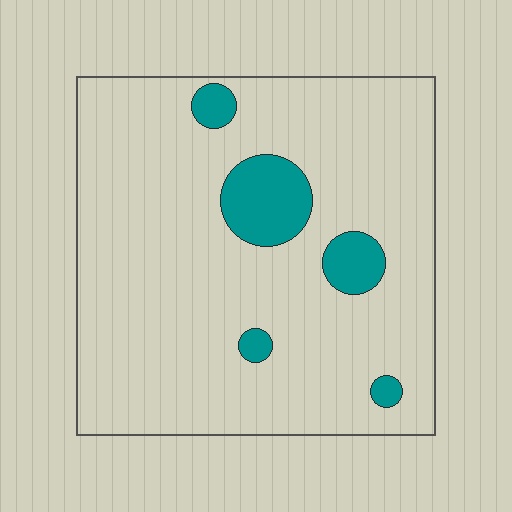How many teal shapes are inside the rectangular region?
5.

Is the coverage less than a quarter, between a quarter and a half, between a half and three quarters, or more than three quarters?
Less than a quarter.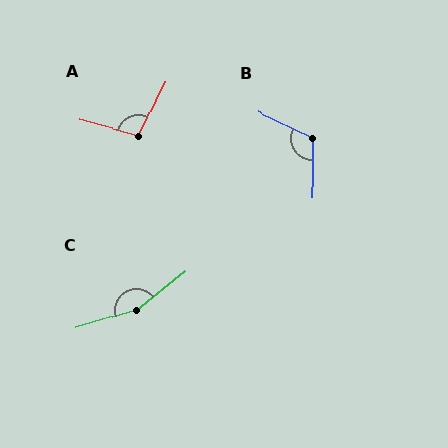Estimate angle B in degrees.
Approximately 116 degrees.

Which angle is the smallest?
A, at approximately 101 degrees.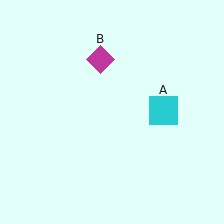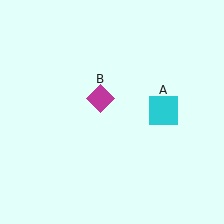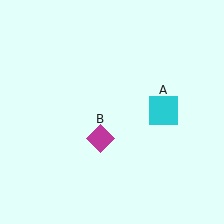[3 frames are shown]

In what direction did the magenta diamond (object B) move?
The magenta diamond (object B) moved down.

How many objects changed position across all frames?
1 object changed position: magenta diamond (object B).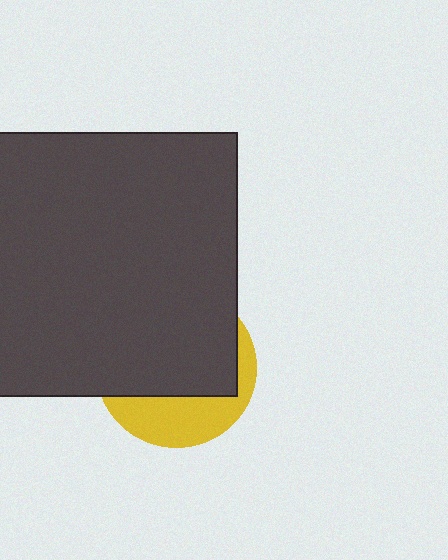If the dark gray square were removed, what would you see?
You would see the complete yellow circle.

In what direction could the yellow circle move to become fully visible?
The yellow circle could move down. That would shift it out from behind the dark gray square entirely.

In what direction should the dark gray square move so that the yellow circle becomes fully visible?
The dark gray square should move up. That is the shortest direction to clear the overlap and leave the yellow circle fully visible.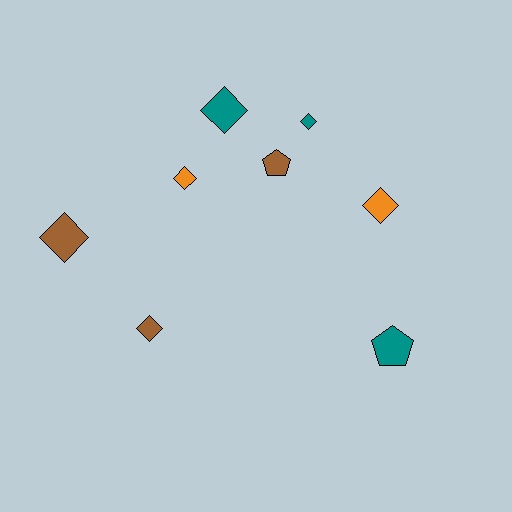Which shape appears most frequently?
Diamond, with 6 objects.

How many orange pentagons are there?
There are no orange pentagons.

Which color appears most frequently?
Brown, with 3 objects.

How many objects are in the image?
There are 8 objects.